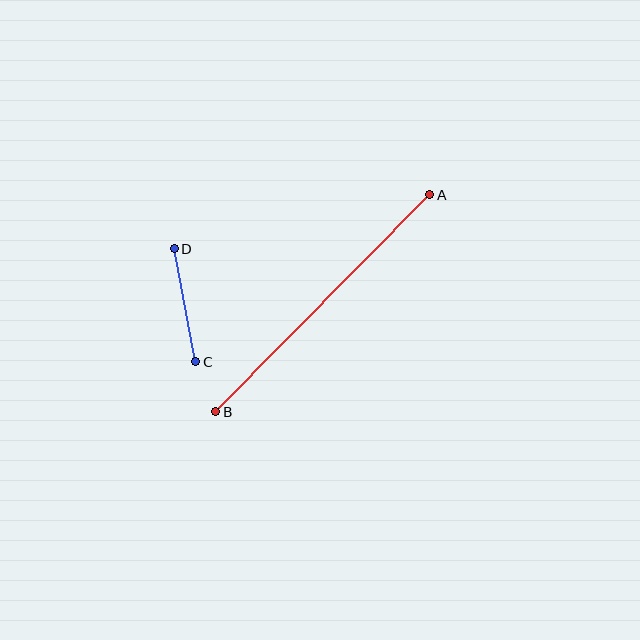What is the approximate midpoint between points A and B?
The midpoint is at approximately (323, 303) pixels.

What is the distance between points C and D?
The distance is approximately 115 pixels.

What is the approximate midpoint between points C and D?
The midpoint is at approximately (185, 305) pixels.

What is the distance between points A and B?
The distance is approximately 305 pixels.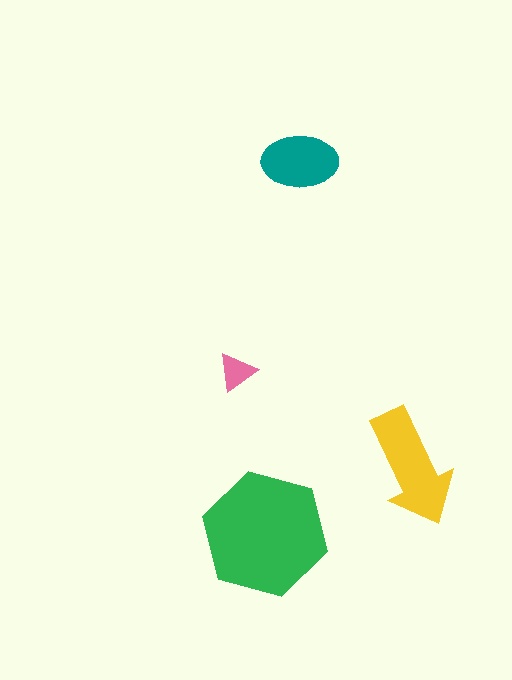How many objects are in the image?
There are 4 objects in the image.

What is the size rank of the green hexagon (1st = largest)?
1st.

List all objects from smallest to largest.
The pink triangle, the teal ellipse, the yellow arrow, the green hexagon.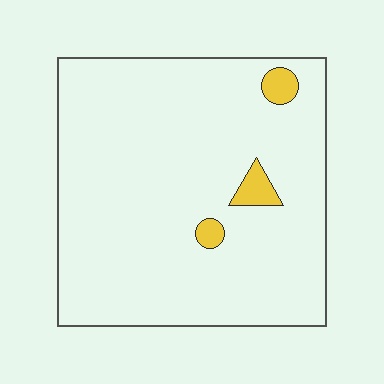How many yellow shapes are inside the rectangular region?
3.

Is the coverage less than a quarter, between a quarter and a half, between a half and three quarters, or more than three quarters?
Less than a quarter.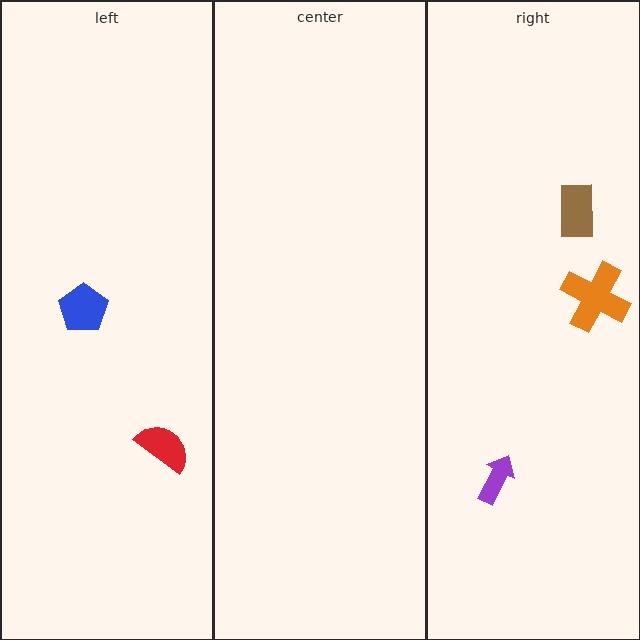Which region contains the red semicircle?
The left region.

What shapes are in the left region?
The red semicircle, the blue pentagon.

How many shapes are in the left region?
2.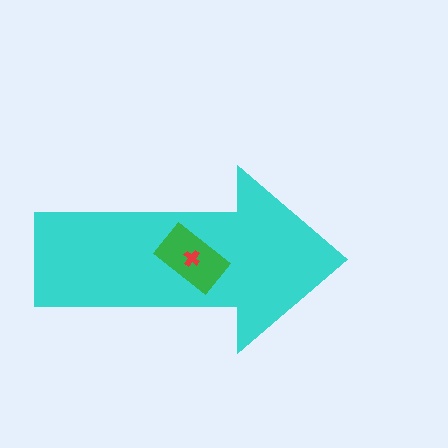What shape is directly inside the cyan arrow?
The green rectangle.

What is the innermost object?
The red cross.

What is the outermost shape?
The cyan arrow.